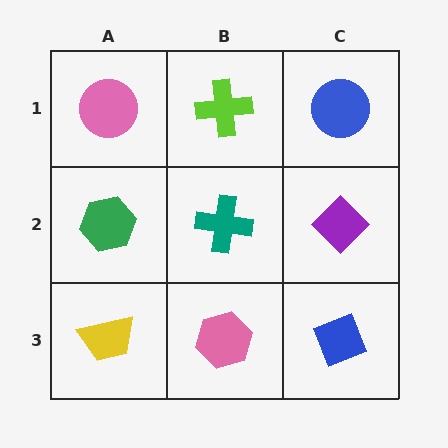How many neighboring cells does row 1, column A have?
2.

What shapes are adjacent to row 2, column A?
A pink circle (row 1, column A), a yellow trapezoid (row 3, column A), a teal cross (row 2, column B).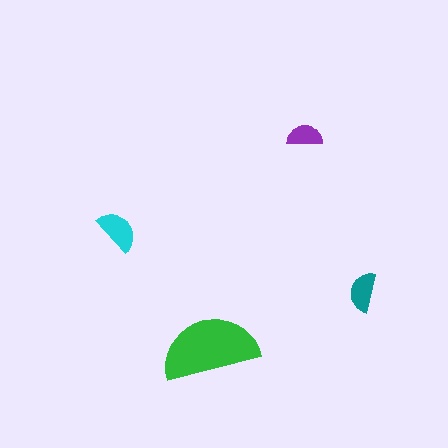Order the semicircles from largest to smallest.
the green one, the cyan one, the teal one, the purple one.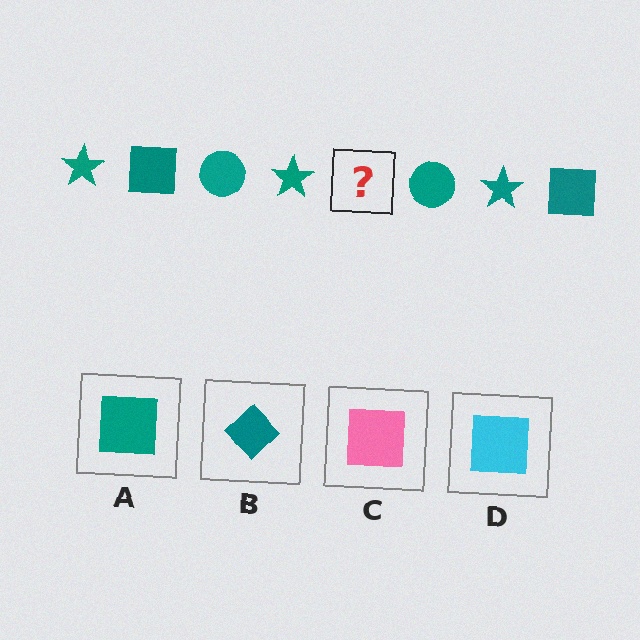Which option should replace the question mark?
Option A.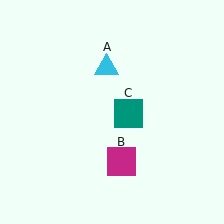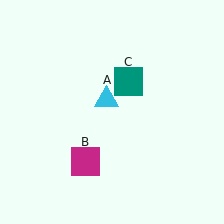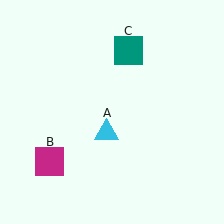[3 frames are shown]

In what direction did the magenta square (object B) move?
The magenta square (object B) moved left.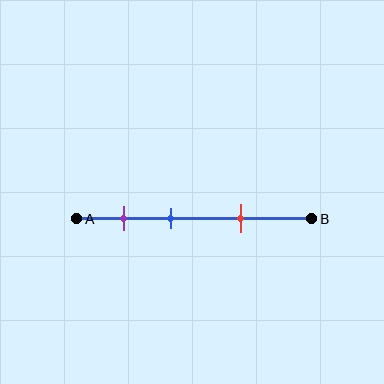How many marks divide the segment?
There are 3 marks dividing the segment.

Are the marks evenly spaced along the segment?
Yes, the marks are approximately evenly spaced.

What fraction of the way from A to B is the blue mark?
The blue mark is approximately 40% (0.4) of the way from A to B.